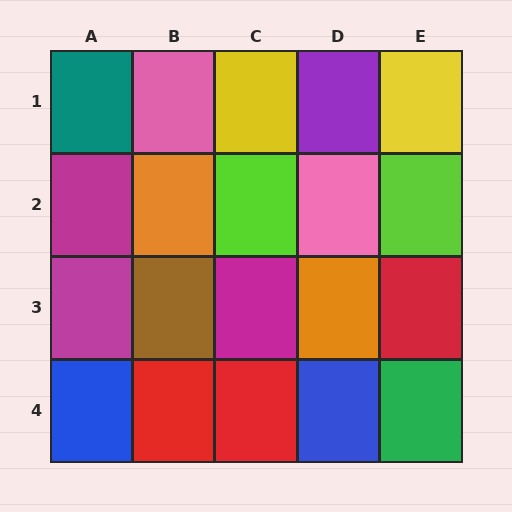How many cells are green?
1 cell is green.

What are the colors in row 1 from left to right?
Teal, pink, yellow, purple, yellow.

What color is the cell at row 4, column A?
Blue.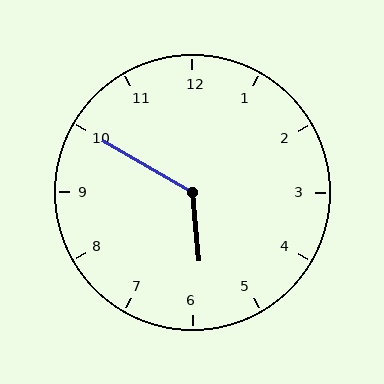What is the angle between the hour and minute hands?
Approximately 125 degrees.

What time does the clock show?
5:50.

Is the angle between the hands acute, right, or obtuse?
It is obtuse.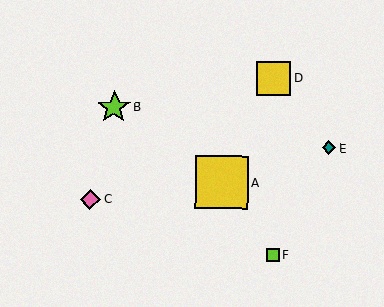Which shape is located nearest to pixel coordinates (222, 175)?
The yellow square (labeled A) at (222, 182) is nearest to that location.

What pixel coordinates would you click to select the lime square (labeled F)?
Click at (273, 255) to select the lime square F.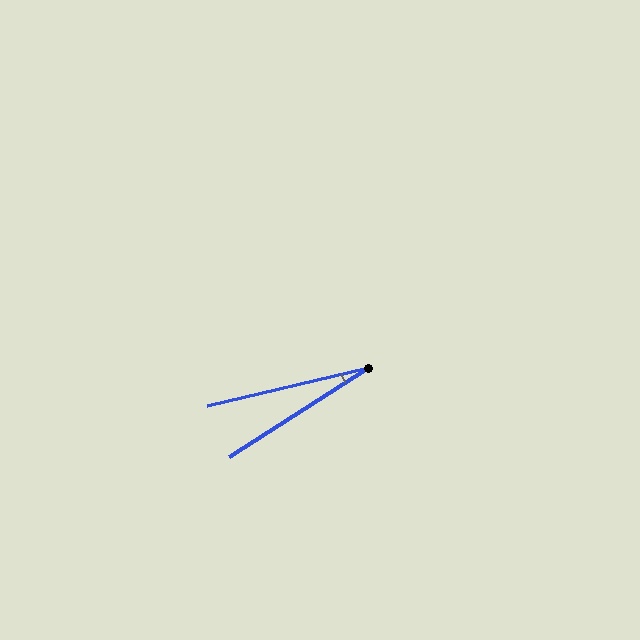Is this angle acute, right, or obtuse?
It is acute.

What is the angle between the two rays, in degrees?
Approximately 19 degrees.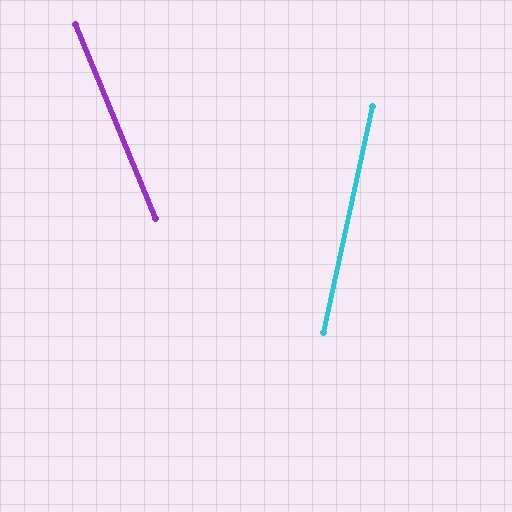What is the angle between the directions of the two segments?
Approximately 35 degrees.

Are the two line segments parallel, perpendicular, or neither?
Neither parallel nor perpendicular — they differ by about 35°.